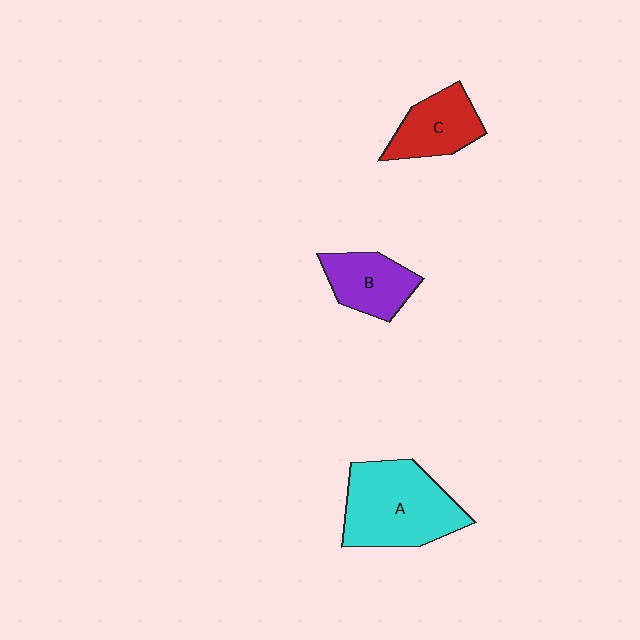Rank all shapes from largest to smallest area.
From largest to smallest: A (cyan), C (red), B (purple).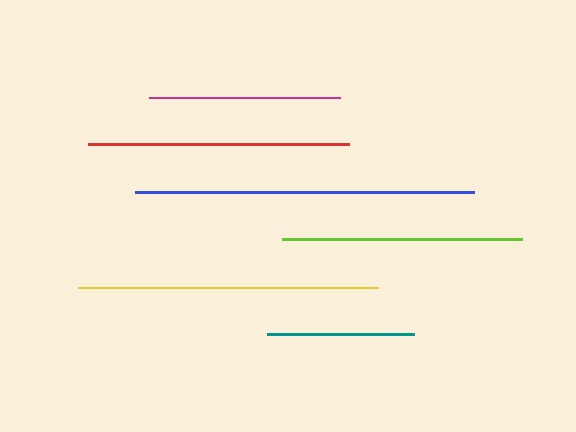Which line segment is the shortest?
The teal line is the shortest at approximately 147 pixels.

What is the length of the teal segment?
The teal segment is approximately 147 pixels long.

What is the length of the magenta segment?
The magenta segment is approximately 191 pixels long.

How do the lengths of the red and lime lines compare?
The red and lime lines are approximately the same length.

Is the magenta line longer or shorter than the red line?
The red line is longer than the magenta line.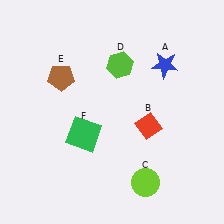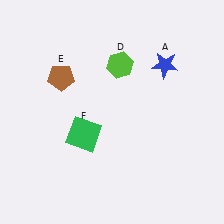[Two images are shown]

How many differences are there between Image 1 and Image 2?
There are 2 differences between the two images.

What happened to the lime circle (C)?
The lime circle (C) was removed in Image 2. It was in the bottom-right area of Image 1.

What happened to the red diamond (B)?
The red diamond (B) was removed in Image 2. It was in the bottom-right area of Image 1.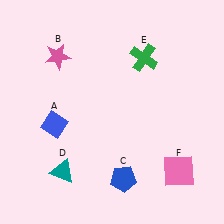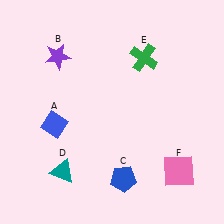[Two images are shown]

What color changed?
The star (B) changed from pink in Image 1 to purple in Image 2.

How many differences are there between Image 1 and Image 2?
There is 1 difference between the two images.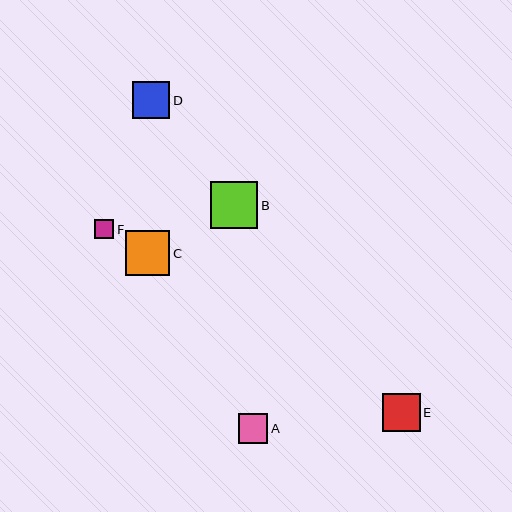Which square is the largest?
Square B is the largest with a size of approximately 47 pixels.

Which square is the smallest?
Square F is the smallest with a size of approximately 19 pixels.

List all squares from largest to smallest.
From largest to smallest: B, C, E, D, A, F.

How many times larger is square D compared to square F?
Square D is approximately 2.0 times the size of square F.